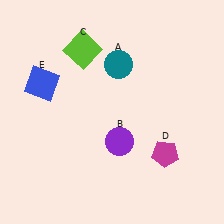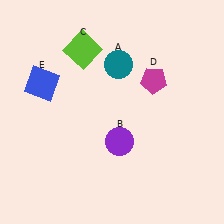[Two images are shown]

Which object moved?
The magenta pentagon (D) moved up.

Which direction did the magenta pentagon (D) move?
The magenta pentagon (D) moved up.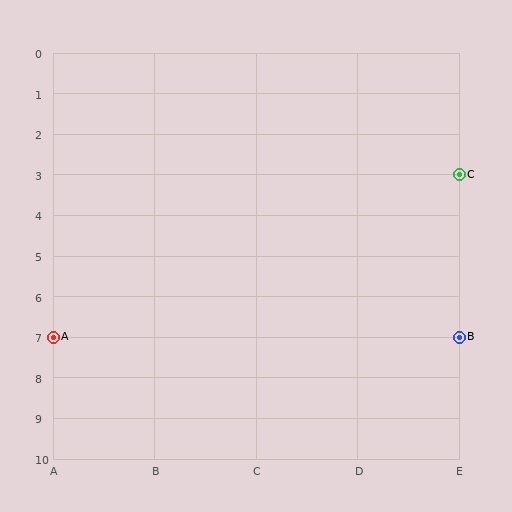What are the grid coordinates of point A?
Point A is at grid coordinates (A, 7).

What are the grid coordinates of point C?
Point C is at grid coordinates (E, 3).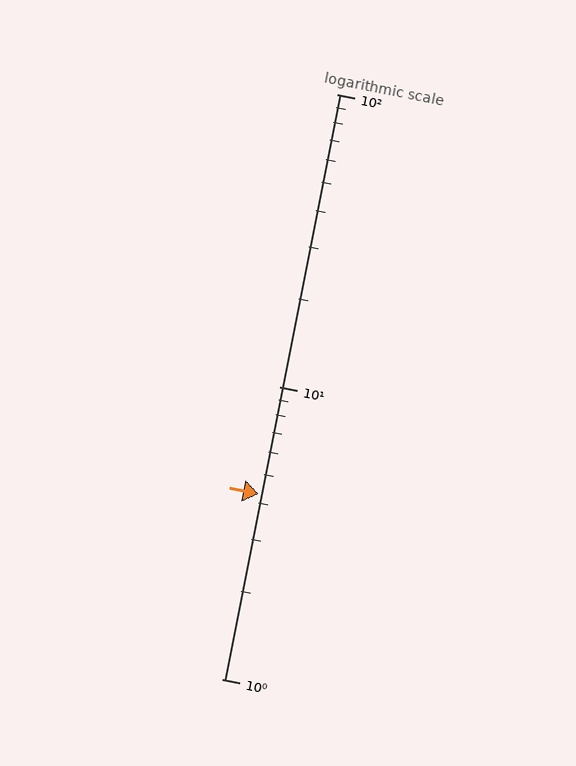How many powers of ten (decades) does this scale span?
The scale spans 2 decades, from 1 to 100.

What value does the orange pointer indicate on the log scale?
The pointer indicates approximately 4.3.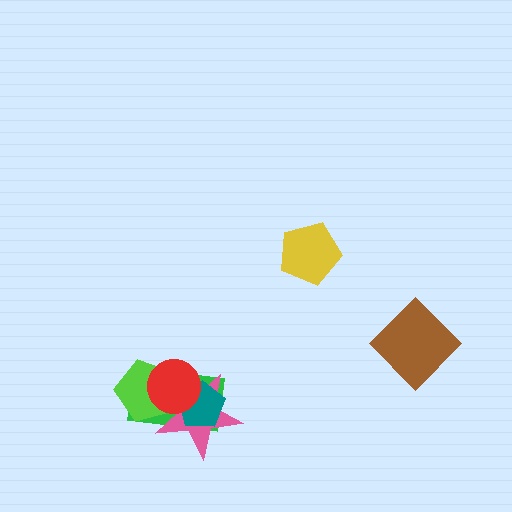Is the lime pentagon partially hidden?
Yes, it is partially covered by another shape.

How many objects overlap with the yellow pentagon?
0 objects overlap with the yellow pentagon.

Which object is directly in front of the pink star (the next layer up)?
The teal pentagon is directly in front of the pink star.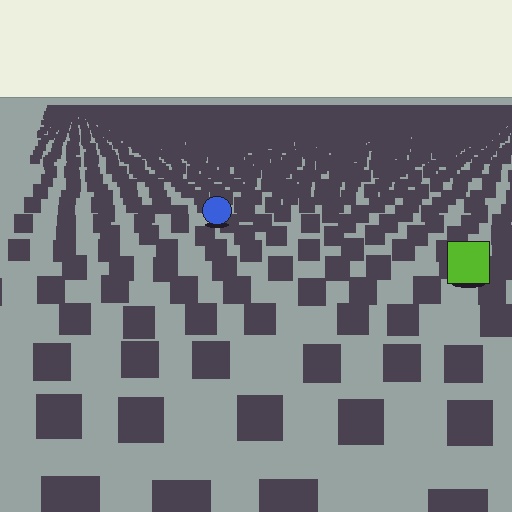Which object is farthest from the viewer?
The blue circle is farthest from the viewer. It appears smaller and the ground texture around it is denser.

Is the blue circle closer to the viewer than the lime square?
No. The lime square is closer — you can tell from the texture gradient: the ground texture is coarser near it.